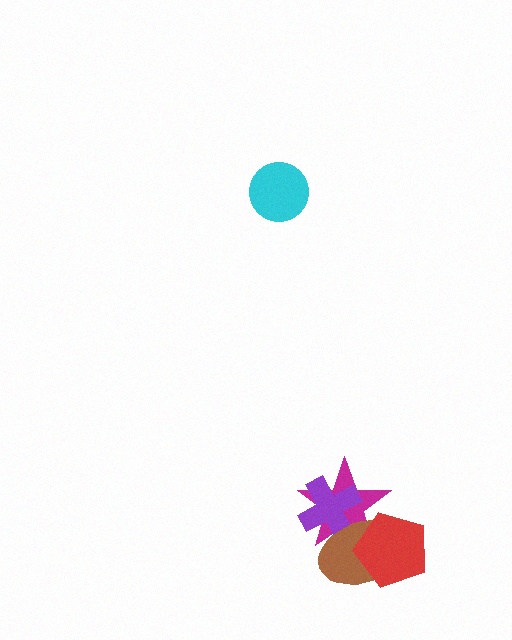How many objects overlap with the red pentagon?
2 objects overlap with the red pentagon.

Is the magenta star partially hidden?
Yes, it is partially covered by another shape.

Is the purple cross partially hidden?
Yes, it is partially covered by another shape.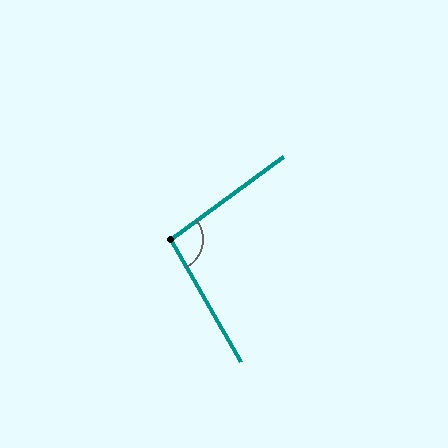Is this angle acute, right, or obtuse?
It is obtuse.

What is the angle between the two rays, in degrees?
Approximately 97 degrees.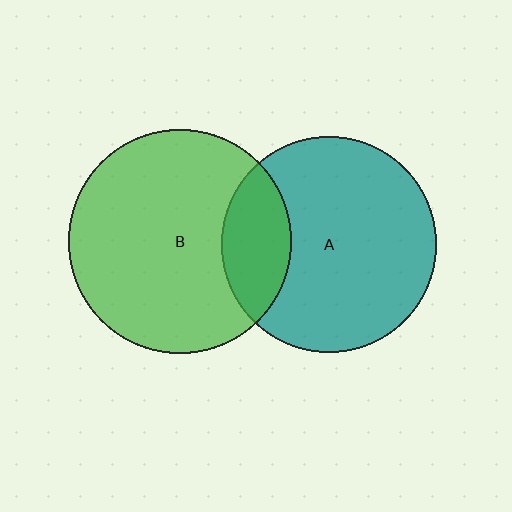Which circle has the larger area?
Circle B (green).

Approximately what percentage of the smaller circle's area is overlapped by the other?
Approximately 20%.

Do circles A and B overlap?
Yes.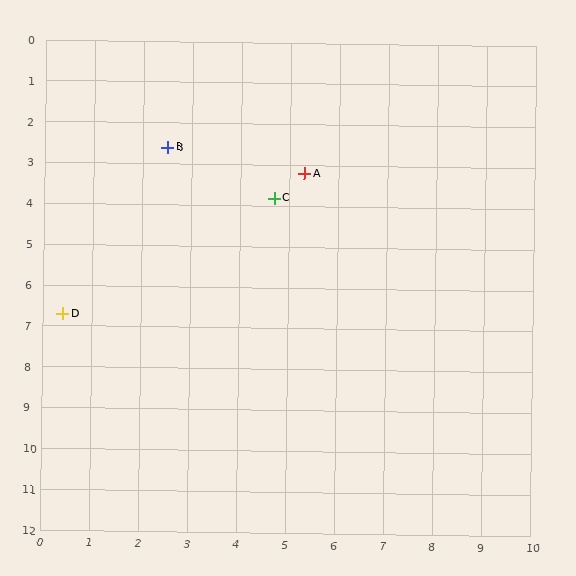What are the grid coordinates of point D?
Point D is at approximately (0.4, 6.7).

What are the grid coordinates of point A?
Point A is at approximately (5.3, 3.2).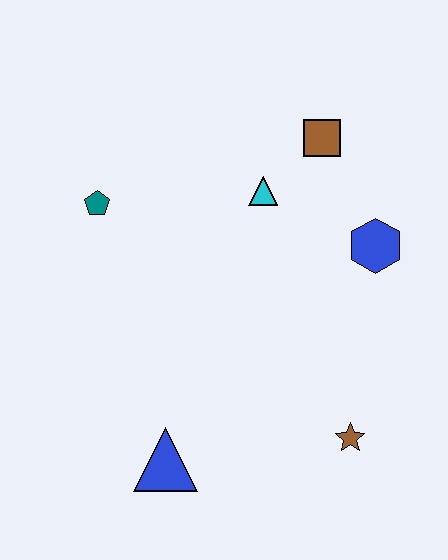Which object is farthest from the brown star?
The teal pentagon is farthest from the brown star.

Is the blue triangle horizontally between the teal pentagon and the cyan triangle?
Yes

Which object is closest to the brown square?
The cyan triangle is closest to the brown square.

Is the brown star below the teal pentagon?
Yes